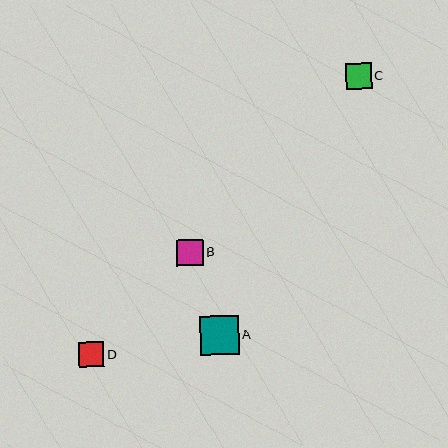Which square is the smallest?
Square D is the smallest with a size of approximately 26 pixels.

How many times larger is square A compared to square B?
Square A is approximately 1.5 times the size of square B.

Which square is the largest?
Square A is the largest with a size of approximately 39 pixels.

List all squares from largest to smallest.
From largest to smallest: A, B, C, D.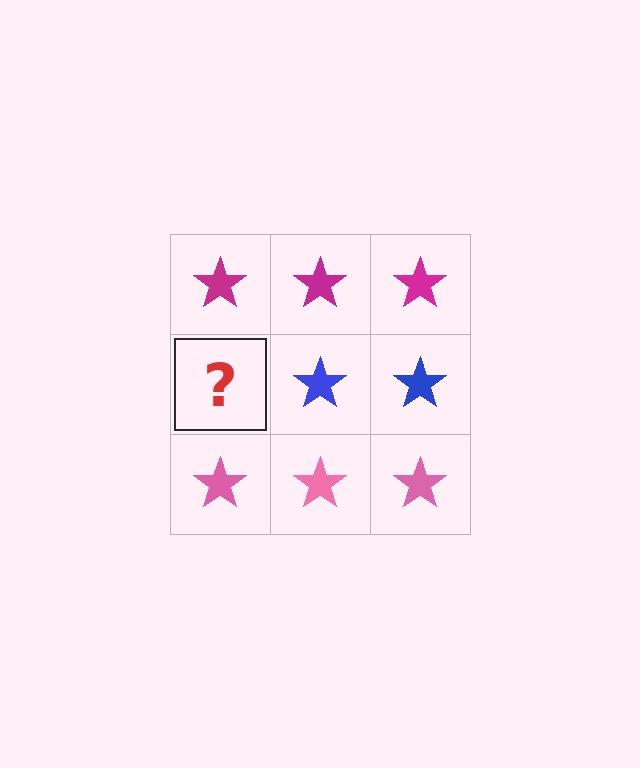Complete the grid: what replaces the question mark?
The question mark should be replaced with a blue star.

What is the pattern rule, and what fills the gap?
The rule is that each row has a consistent color. The gap should be filled with a blue star.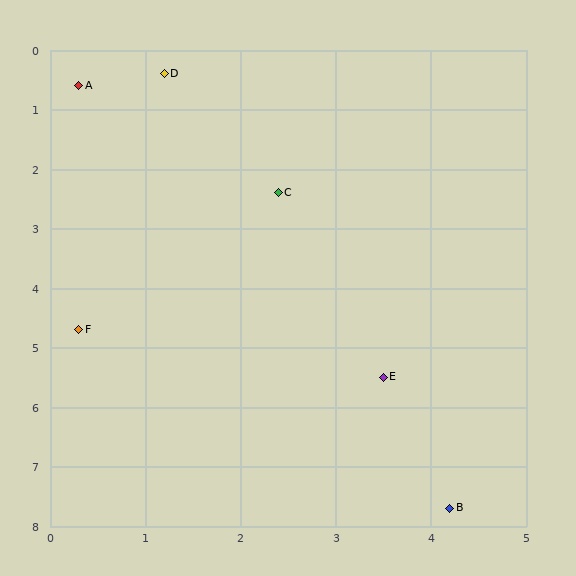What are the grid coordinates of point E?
Point E is at approximately (3.5, 5.5).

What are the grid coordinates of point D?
Point D is at approximately (1.2, 0.4).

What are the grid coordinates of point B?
Point B is at approximately (4.2, 7.7).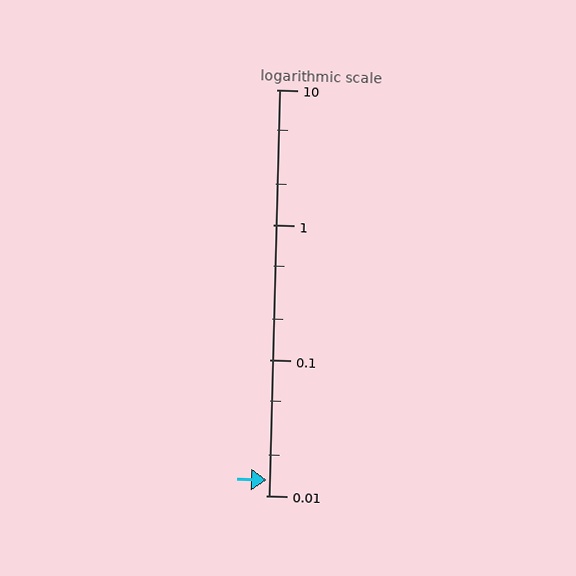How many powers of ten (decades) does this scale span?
The scale spans 3 decades, from 0.01 to 10.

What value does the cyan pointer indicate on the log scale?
The pointer indicates approximately 0.013.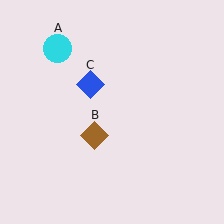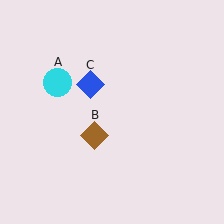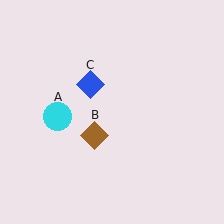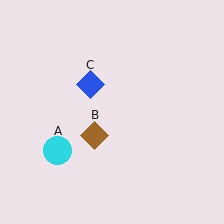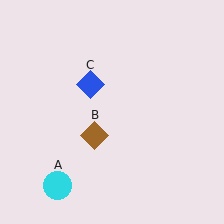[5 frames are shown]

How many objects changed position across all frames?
1 object changed position: cyan circle (object A).